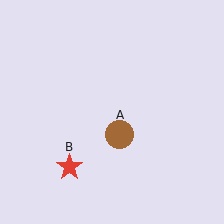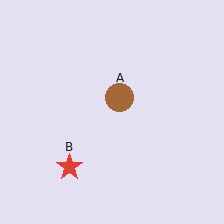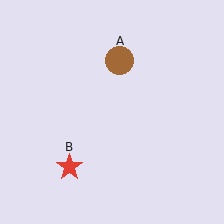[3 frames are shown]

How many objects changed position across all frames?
1 object changed position: brown circle (object A).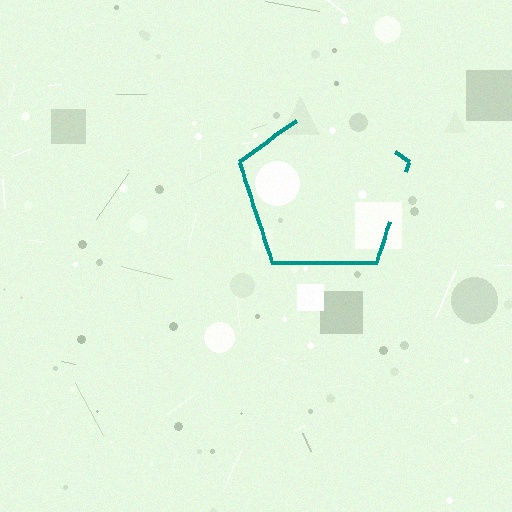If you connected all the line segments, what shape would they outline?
They would outline a pentagon.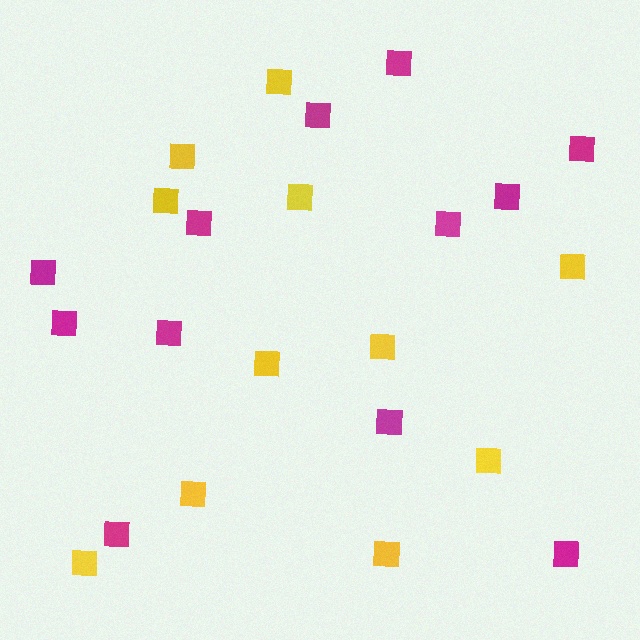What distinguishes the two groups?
There are 2 groups: one group of magenta squares (12) and one group of yellow squares (11).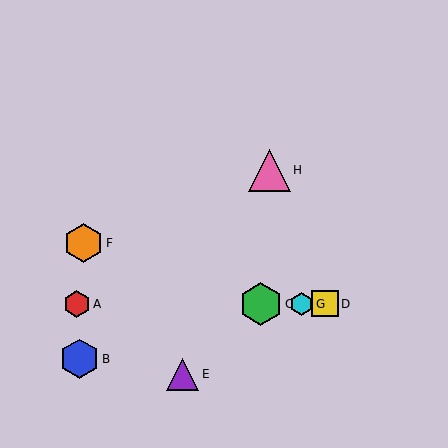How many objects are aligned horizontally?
4 objects (A, C, D, G) are aligned horizontally.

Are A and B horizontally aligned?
No, A is at y≈304 and B is at y≈359.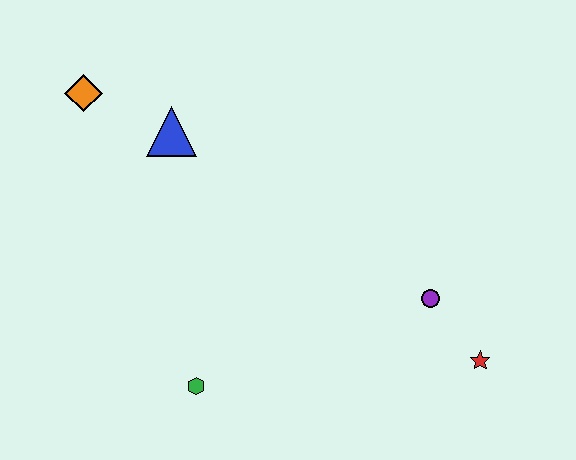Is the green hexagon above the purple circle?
No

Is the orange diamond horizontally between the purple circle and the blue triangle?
No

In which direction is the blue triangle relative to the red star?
The blue triangle is to the left of the red star.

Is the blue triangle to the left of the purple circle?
Yes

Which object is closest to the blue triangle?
The orange diamond is closest to the blue triangle.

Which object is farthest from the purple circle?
The orange diamond is farthest from the purple circle.